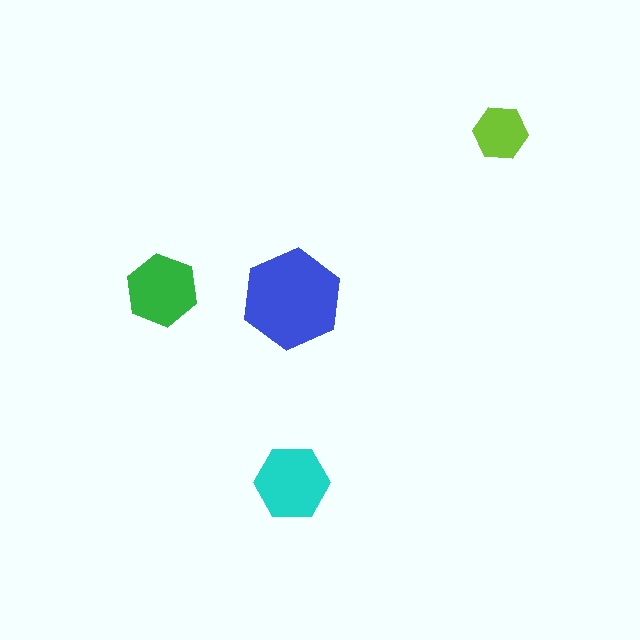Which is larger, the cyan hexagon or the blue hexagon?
The blue one.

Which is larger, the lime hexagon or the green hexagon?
The green one.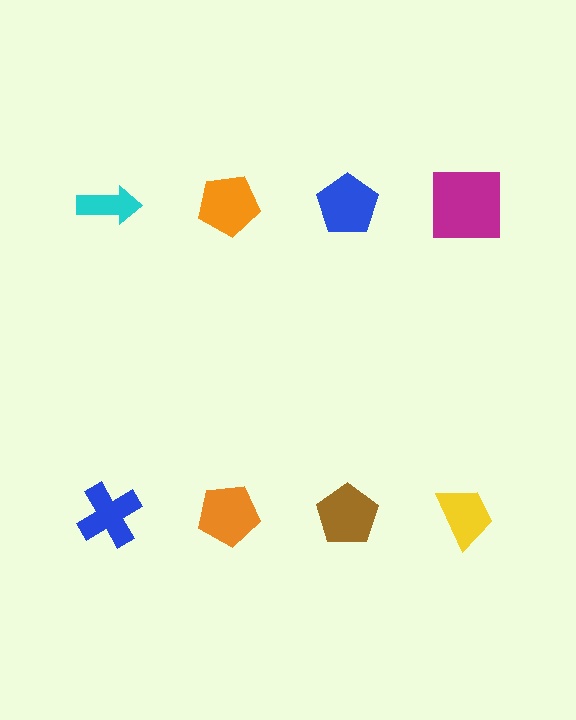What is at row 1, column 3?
A blue pentagon.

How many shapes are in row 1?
4 shapes.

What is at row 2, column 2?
An orange pentagon.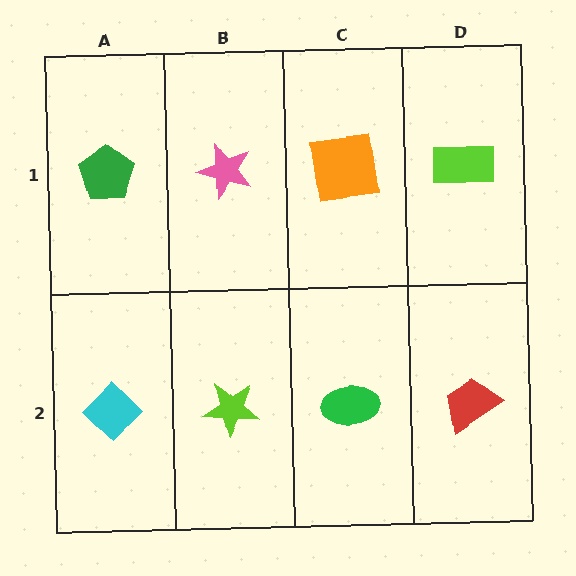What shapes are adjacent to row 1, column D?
A red trapezoid (row 2, column D), an orange square (row 1, column C).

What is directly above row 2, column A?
A green pentagon.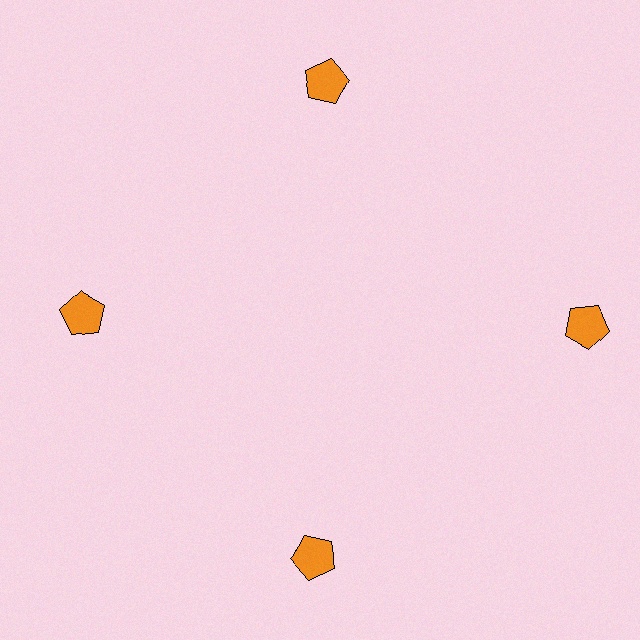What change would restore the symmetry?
The symmetry would be restored by moving it inward, back onto the ring so that all 4 pentagons sit at equal angles and equal distance from the center.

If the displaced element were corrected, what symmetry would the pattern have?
It would have 4-fold rotational symmetry — the pattern would map onto itself every 90 degrees.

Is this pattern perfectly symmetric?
No. The 4 orange pentagons are arranged in a ring, but one element near the 3 o'clock position is pushed outward from the center, breaking the 4-fold rotational symmetry.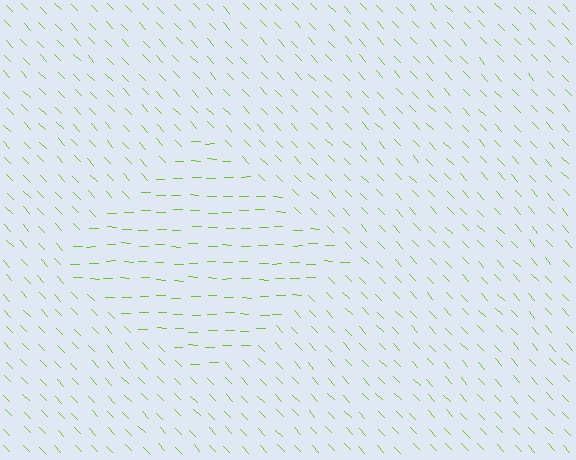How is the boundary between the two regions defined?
The boundary is defined purely by a change in line orientation (approximately 45 degrees difference). All lines are the same color and thickness.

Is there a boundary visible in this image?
Yes, there is a texture boundary formed by a change in line orientation.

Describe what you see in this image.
The image is filled with small lime line segments. A diamond region in the image has lines oriented differently from the surrounding lines, creating a visible texture boundary.